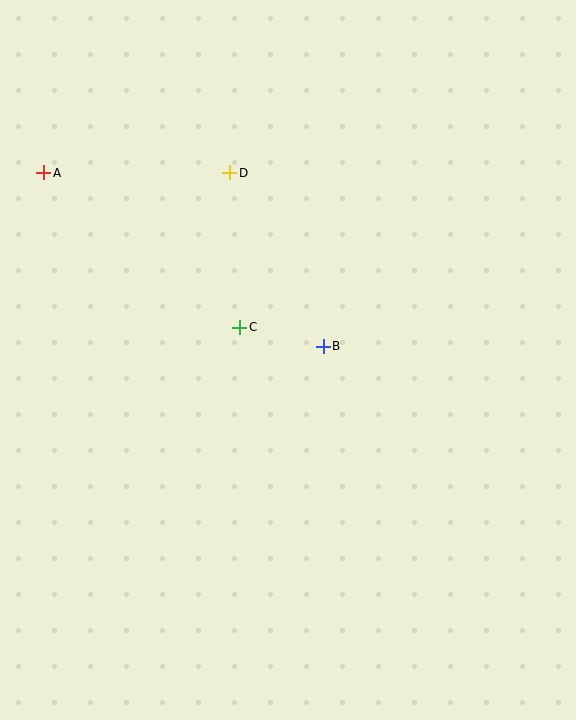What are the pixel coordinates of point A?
Point A is at (44, 173).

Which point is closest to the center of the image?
Point B at (323, 346) is closest to the center.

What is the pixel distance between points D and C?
The distance between D and C is 155 pixels.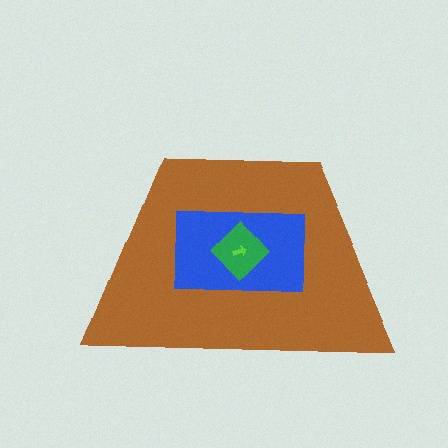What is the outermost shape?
The brown trapezoid.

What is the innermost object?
The lime arrow.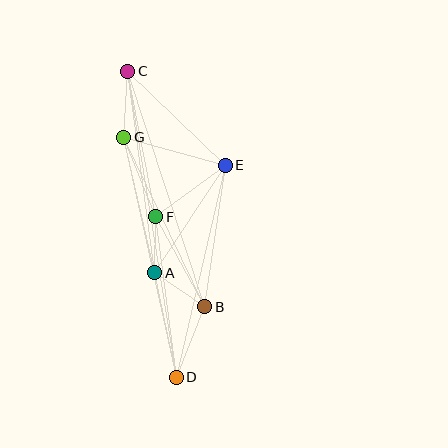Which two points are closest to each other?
Points A and F are closest to each other.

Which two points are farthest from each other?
Points C and D are farthest from each other.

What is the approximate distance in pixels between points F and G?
The distance between F and G is approximately 86 pixels.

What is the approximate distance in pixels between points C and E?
The distance between C and E is approximately 136 pixels.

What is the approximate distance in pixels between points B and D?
The distance between B and D is approximately 76 pixels.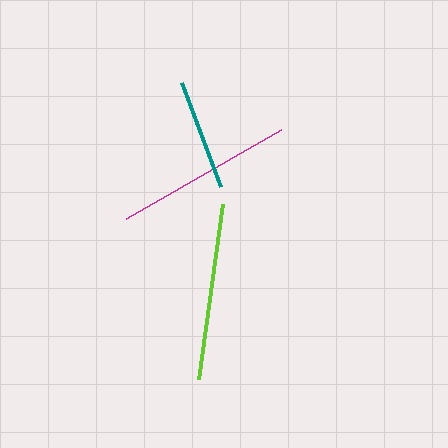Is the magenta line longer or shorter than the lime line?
The magenta line is longer than the lime line.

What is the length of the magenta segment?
The magenta segment is approximately 178 pixels long.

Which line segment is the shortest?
The teal line is the shortest at approximately 111 pixels.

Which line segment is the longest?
The magenta line is the longest at approximately 178 pixels.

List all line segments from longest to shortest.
From longest to shortest: magenta, lime, teal.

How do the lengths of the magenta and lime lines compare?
The magenta and lime lines are approximately the same length.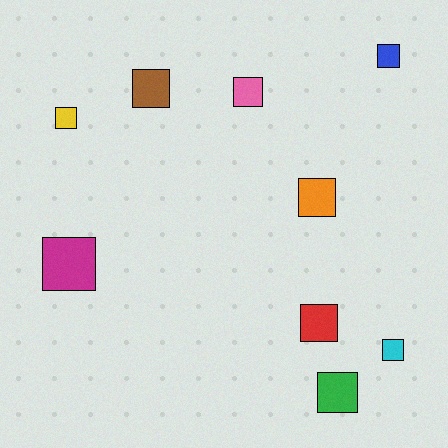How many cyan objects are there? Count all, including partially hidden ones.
There is 1 cyan object.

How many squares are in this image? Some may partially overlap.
There are 9 squares.